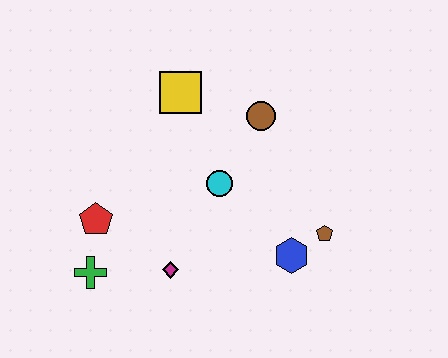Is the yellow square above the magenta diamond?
Yes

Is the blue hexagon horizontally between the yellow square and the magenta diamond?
No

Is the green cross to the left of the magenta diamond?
Yes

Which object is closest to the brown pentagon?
The blue hexagon is closest to the brown pentagon.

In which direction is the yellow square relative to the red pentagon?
The yellow square is above the red pentagon.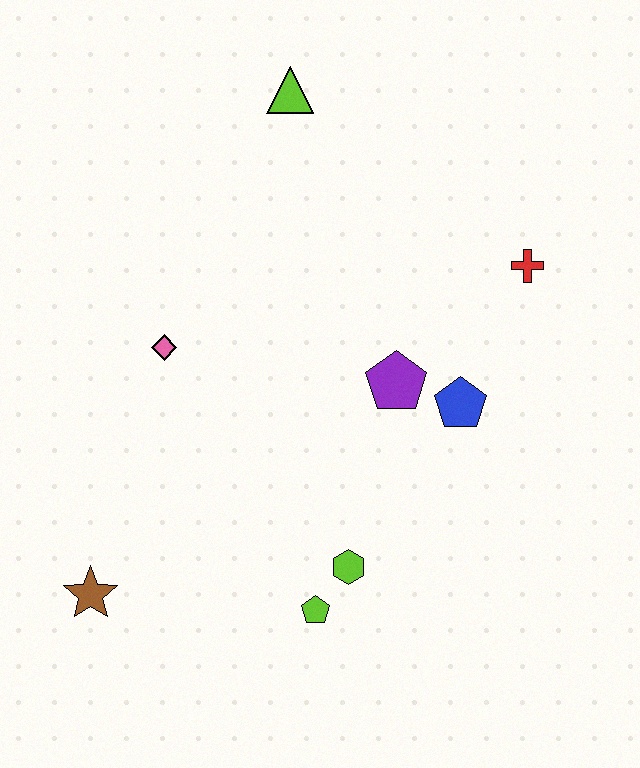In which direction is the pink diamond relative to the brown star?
The pink diamond is above the brown star.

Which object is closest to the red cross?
The blue pentagon is closest to the red cross.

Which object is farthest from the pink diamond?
The red cross is farthest from the pink diamond.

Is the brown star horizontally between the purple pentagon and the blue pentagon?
No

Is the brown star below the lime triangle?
Yes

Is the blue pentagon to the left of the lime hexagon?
No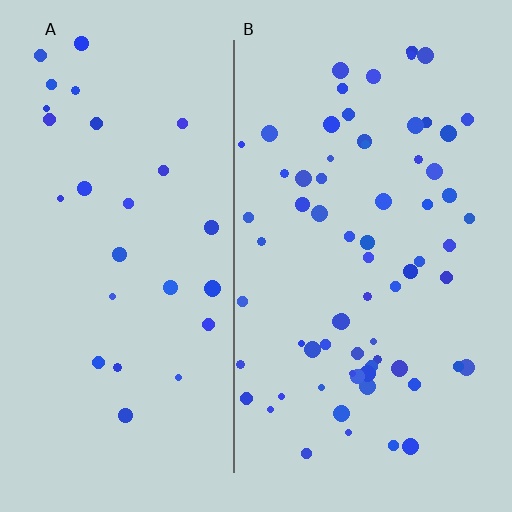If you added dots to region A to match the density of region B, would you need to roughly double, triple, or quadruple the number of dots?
Approximately double.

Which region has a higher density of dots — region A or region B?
B (the right).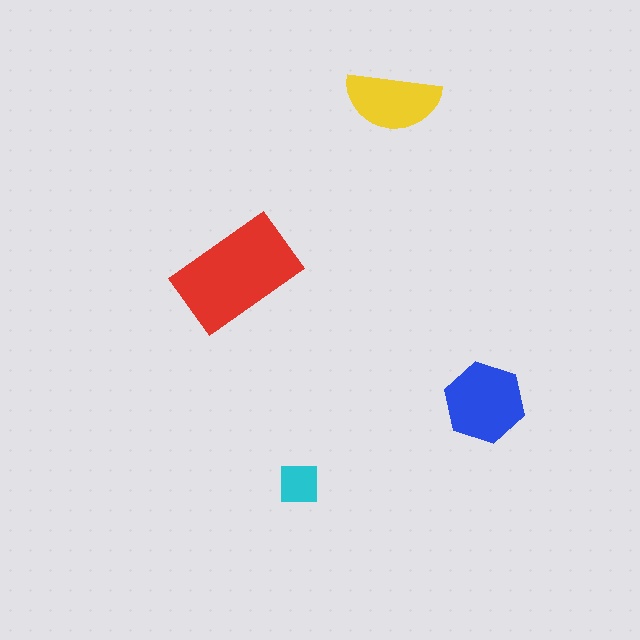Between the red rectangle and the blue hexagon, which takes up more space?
The red rectangle.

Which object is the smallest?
The cyan square.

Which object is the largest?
The red rectangle.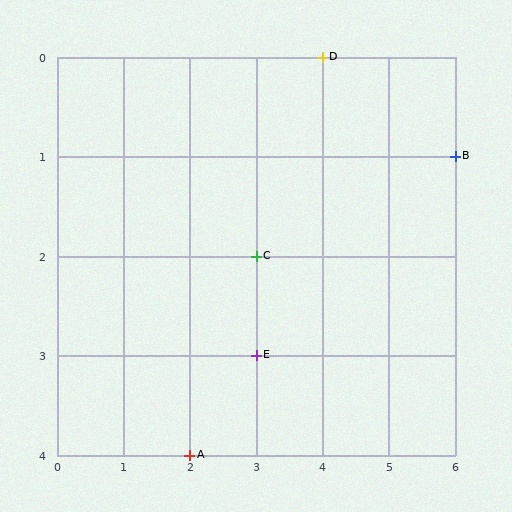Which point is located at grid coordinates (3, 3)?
Point E is at (3, 3).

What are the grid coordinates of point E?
Point E is at grid coordinates (3, 3).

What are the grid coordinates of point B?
Point B is at grid coordinates (6, 1).